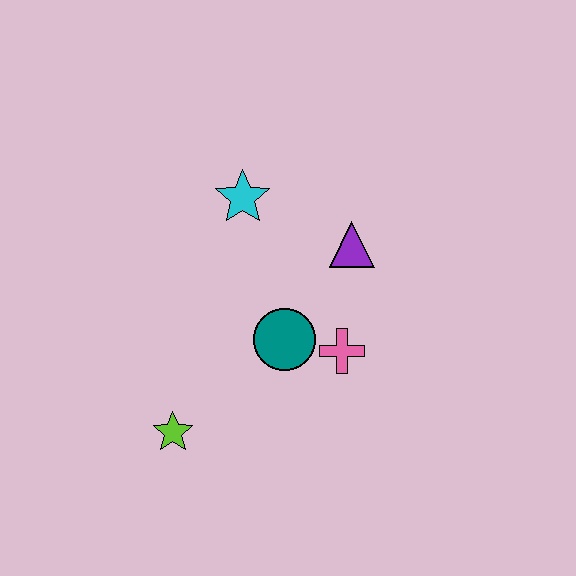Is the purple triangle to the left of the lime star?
No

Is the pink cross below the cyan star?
Yes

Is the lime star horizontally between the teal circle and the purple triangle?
No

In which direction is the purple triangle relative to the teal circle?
The purple triangle is above the teal circle.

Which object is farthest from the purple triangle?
The lime star is farthest from the purple triangle.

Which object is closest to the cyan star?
The purple triangle is closest to the cyan star.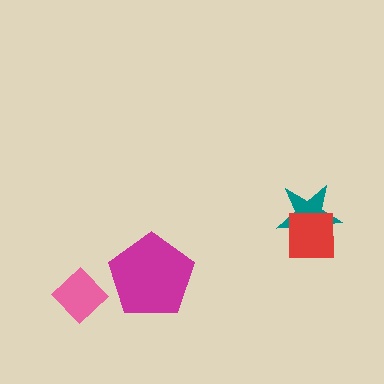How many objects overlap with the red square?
1 object overlaps with the red square.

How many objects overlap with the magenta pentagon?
0 objects overlap with the magenta pentagon.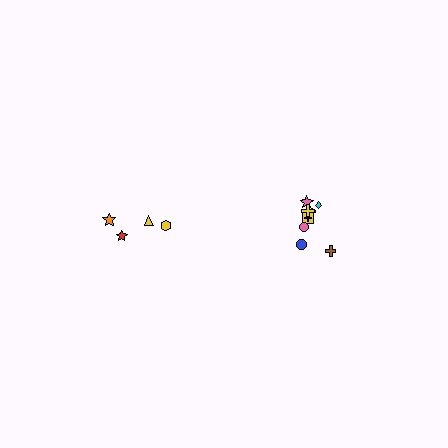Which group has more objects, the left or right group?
The right group.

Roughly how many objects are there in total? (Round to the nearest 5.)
Roughly 15 objects in total.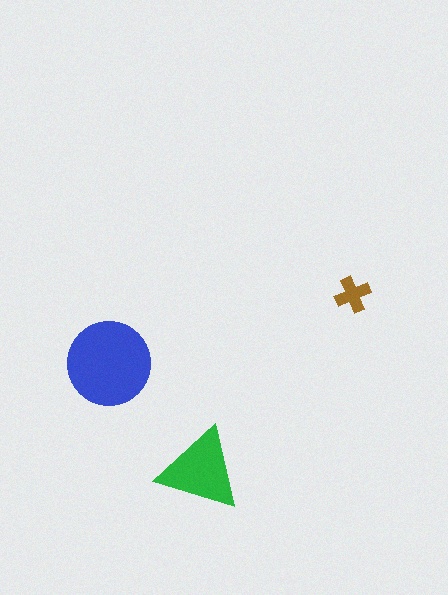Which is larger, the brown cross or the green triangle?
The green triangle.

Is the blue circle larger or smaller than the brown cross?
Larger.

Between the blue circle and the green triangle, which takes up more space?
The blue circle.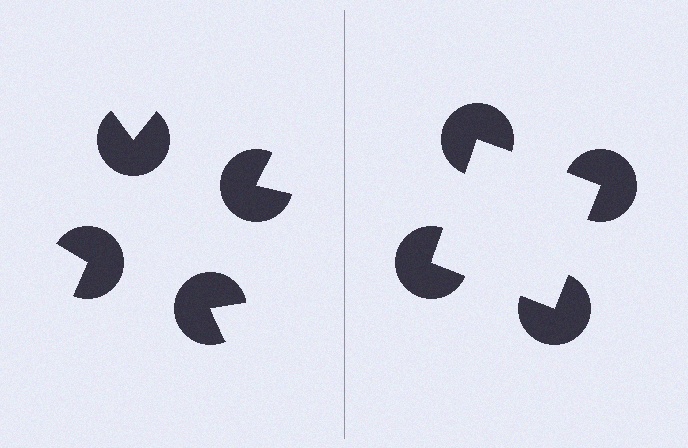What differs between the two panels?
The pac-man discs are positioned identically on both sides; only the wedge orientations differ. On the right they align to a square; on the left they are misaligned.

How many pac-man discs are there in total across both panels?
8 — 4 on each side.